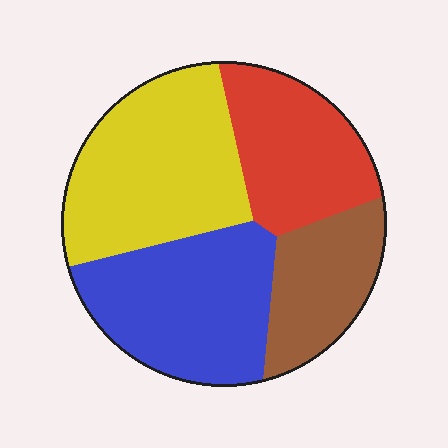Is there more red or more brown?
Red.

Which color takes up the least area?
Brown, at roughly 15%.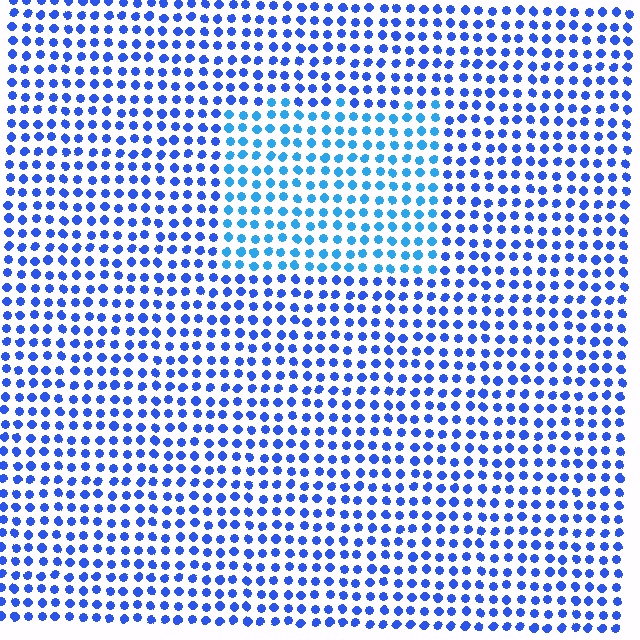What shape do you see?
I see a rectangle.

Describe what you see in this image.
The image is filled with small blue elements in a uniform arrangement. A rectangle-shaped region is visible where the elements are tinted to a slightly different hue, forming a subtle color boundary.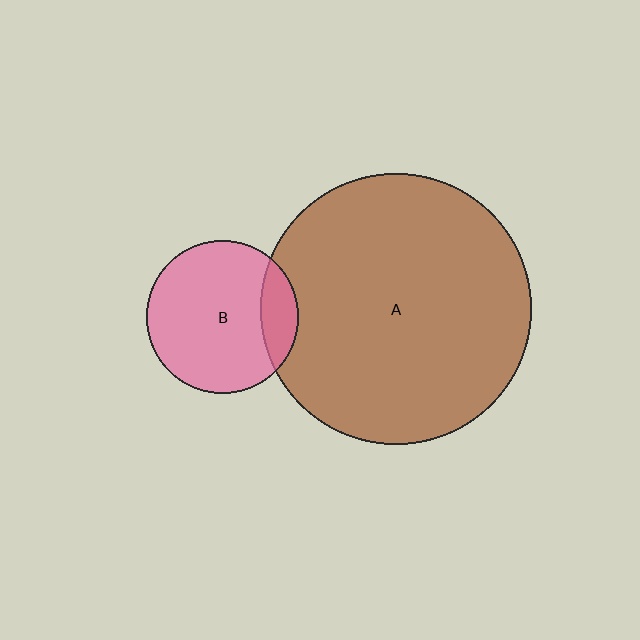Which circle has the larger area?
Circle A (brown).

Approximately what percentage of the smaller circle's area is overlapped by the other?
Approximately 15%.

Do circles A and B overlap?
Yes.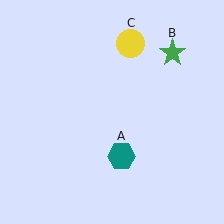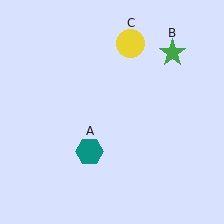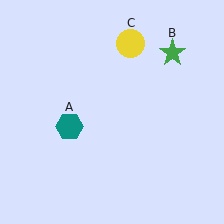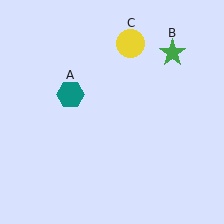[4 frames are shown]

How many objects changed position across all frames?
1 object changed position: teal hexagon (object A).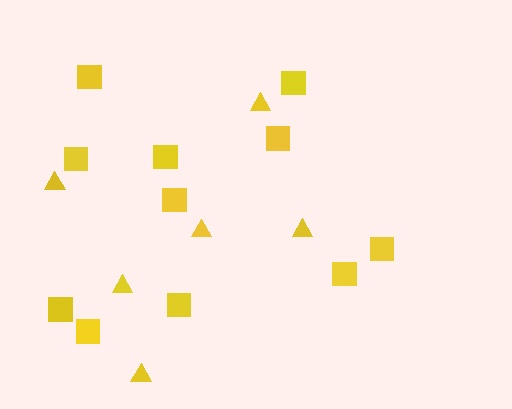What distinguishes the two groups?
There are 2 groups: one group of squares (11) and one group of triangles (6).